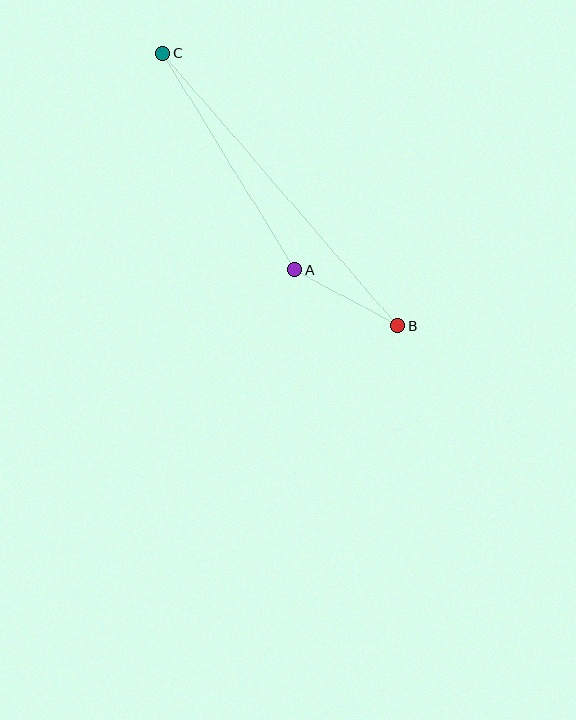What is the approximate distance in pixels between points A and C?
The distance between A and C is approximately 253 pixels.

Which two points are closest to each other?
Points A and B are closest to each other.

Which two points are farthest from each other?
Points B and C are farthest from each other.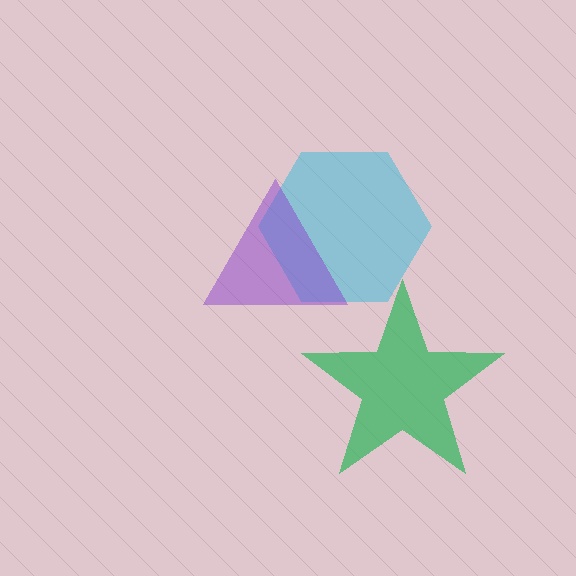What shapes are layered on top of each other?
The layered shapes are: a green star, a cyan hexagon, a purple triangle.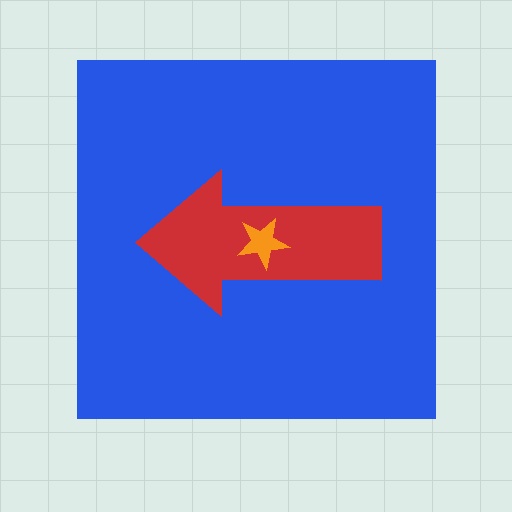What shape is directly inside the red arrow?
The orange star.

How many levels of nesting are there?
3.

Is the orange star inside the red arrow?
Yes.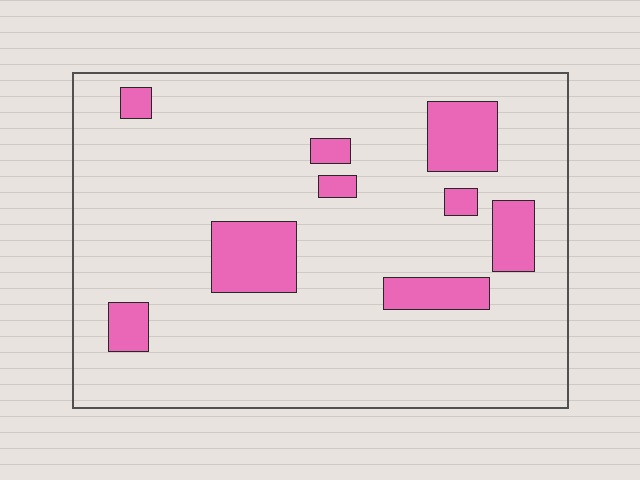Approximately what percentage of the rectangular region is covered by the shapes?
Approximately 15%.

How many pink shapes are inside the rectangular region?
9.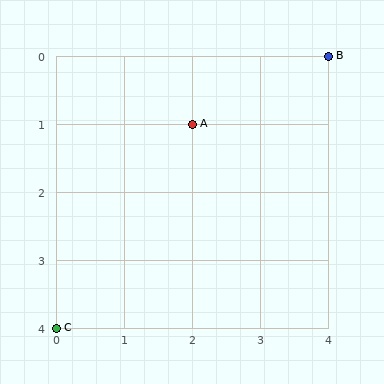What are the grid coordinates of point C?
Point C is at grid coordinates (0, 4).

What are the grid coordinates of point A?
Point A is at grid coordinates (2, 1).